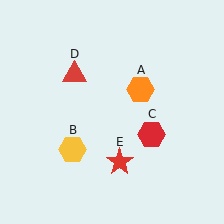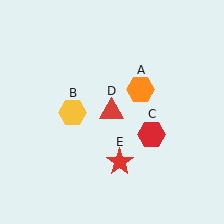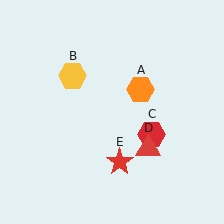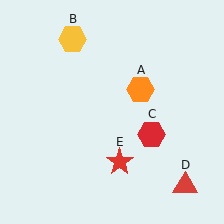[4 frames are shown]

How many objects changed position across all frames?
2 objects changed position: yellow hexagon (object B), red triangle (object D).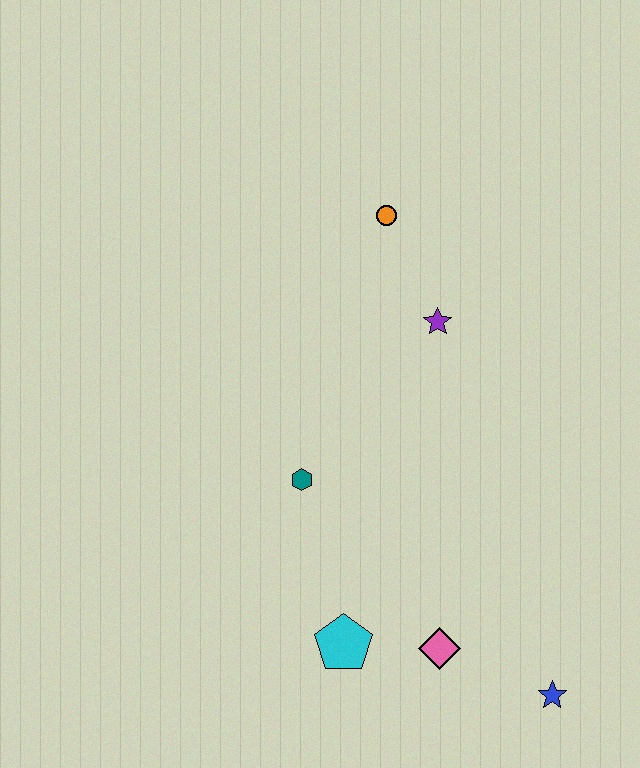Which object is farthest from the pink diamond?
The orange circle is farthest from the pink diamond.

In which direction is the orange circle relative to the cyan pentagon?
The orange circle is above the cyan pentagon.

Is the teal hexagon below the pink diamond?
No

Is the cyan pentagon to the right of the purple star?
No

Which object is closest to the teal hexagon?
The cyan pentagon is closest to the teal hexagon.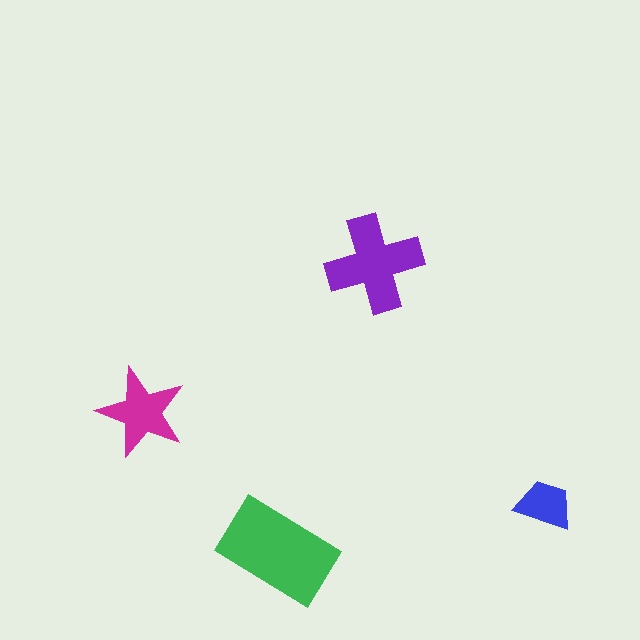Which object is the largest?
The green rectangle.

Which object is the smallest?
The blue trapezoid.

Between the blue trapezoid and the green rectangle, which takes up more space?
The green rectangle.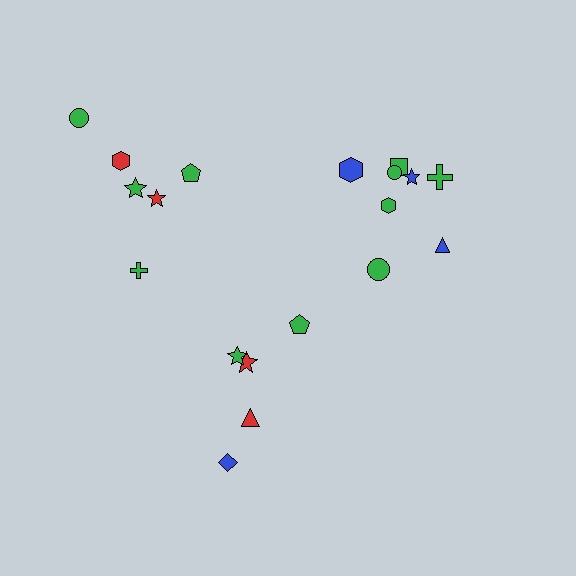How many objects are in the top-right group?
There are 8 objects.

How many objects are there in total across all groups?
There are 19 objects.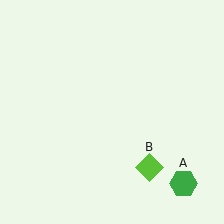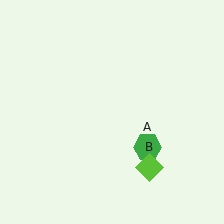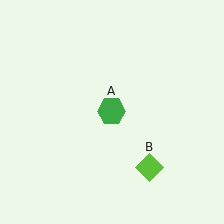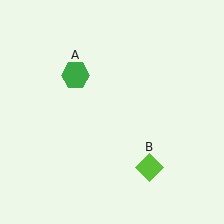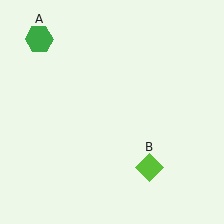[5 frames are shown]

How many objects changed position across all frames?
1 object changed position: green hexagon (object A).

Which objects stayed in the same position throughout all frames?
Lime diamond (object B) remained stationary.